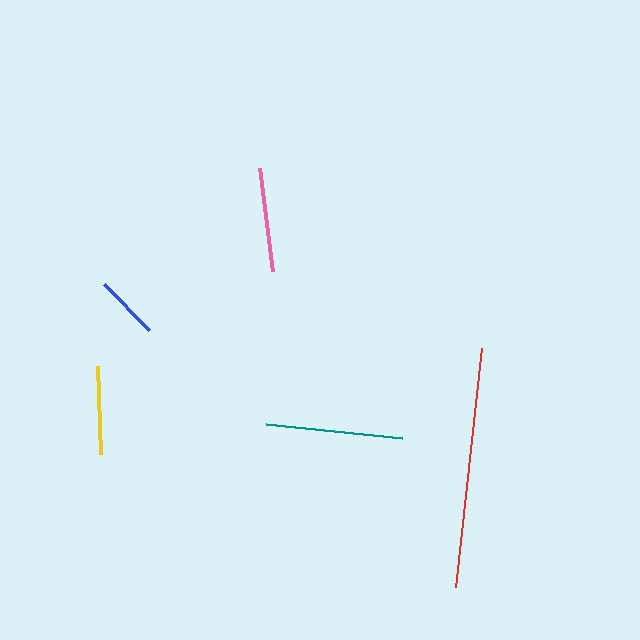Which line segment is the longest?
The red line is the longest at approximately 240 pixels.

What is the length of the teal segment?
The teal segment is approximately 137 pixels long.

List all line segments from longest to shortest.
From longest to shortest: red, teal, pink, yellow, blue.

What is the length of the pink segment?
The pink segment is approximately 104 pixels long.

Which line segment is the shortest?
The blue line is the shortest at approximately 65 pixels.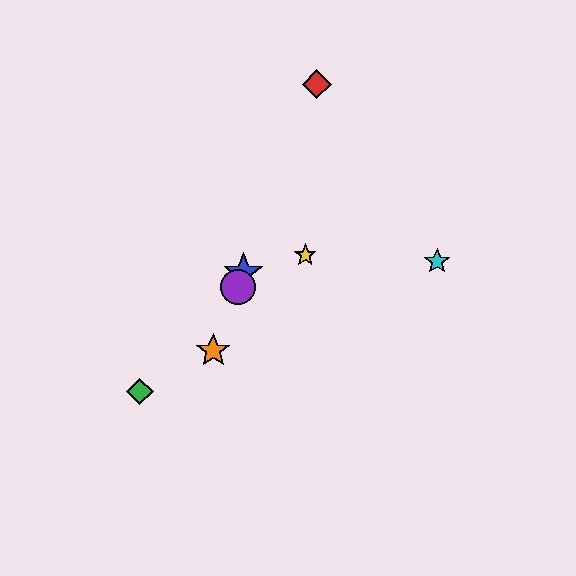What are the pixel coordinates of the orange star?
The orange star is at (213, 350).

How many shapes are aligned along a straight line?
4 shapes (the red diamond, the blue star, the purple circle, the orange star) are aligned along a straight line.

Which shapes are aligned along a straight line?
The red diamond, the blue star, the purple circle, the orange star are aligned along a straight line.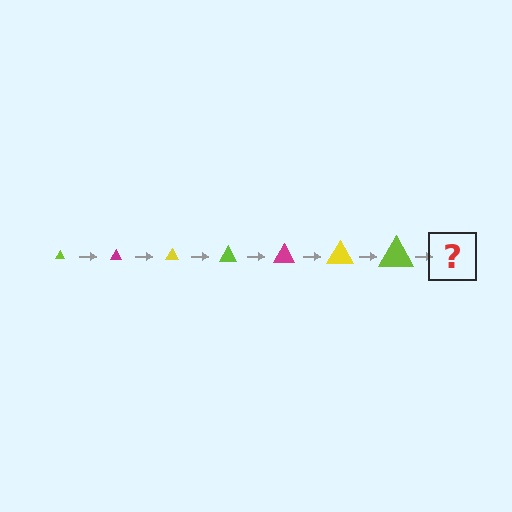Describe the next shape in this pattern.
It should be a magenta triangle, larger than the previous one.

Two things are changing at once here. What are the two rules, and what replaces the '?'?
The two rules are that the triangle grows larger each step and the color cycles through lime, magenta, and yellow. The '?' should be a magenta triangle, larger than the previous one.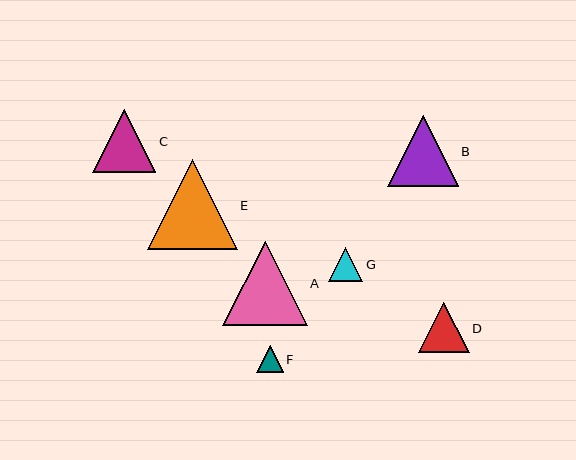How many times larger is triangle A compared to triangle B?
Triangle A is approximately 1.2 times the size of triangle B.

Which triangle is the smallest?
Triangle F is the smallest with a size of approximately 27 pixels.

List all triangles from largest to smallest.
From largest to smallest: E, A, B, C, D, G, F.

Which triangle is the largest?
Triangle E is the largest with a size of approximately 90 pixels.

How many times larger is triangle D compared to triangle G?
Triangle D is approximately 1.5 times the size of triangle G.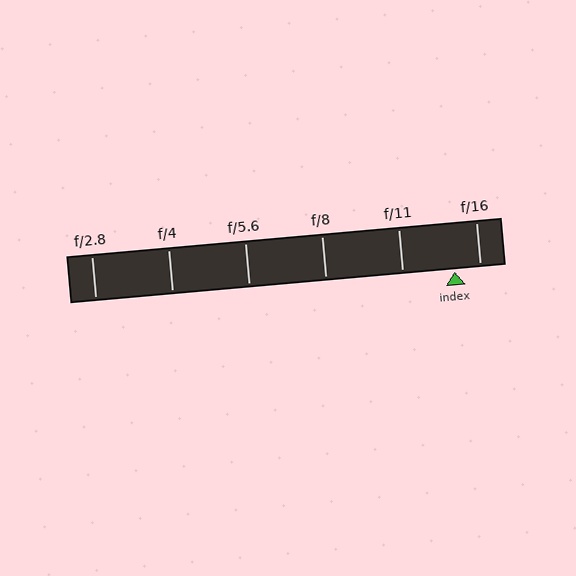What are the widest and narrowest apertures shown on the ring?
The widest aperture shown is f/2.8 and the narrowest is f/16.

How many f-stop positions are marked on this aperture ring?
There are 6 f-stop positions marked.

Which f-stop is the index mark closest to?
The index mark is closest to f/16.